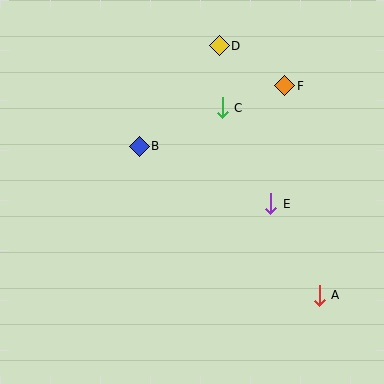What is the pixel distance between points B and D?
The distance between B and D is 129 pixels.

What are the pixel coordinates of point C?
Point C is at (222, 108).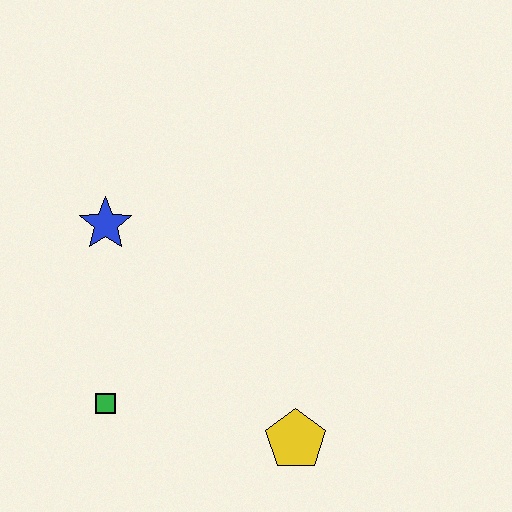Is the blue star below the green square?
No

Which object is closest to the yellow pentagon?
The green square is closest to the yellow pentagon.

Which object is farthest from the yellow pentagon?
The blue star is farthest from the yellow pentagon.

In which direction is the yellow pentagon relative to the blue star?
The yellow pentagon is below the blue star.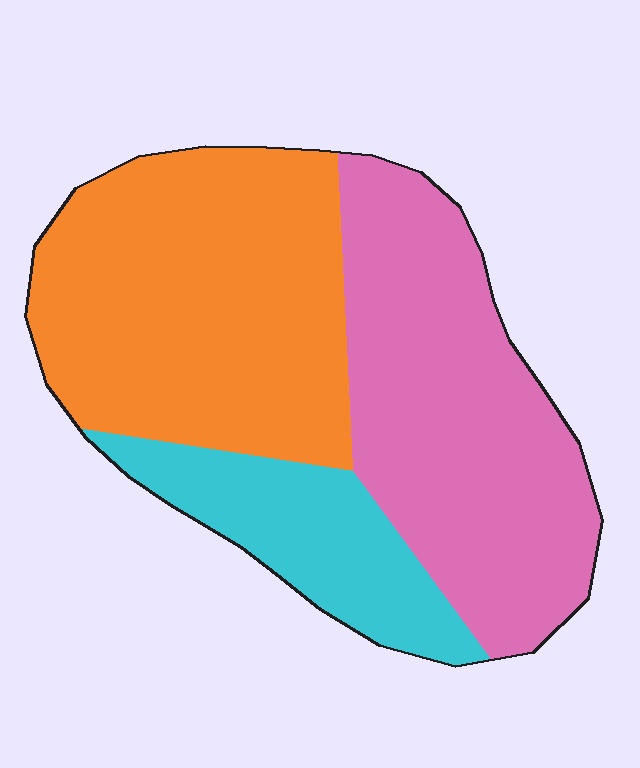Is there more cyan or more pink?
Pink.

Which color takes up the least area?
Cyan, at roughly 15%.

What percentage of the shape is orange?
Orange takes up between a quarter and a half of the shape.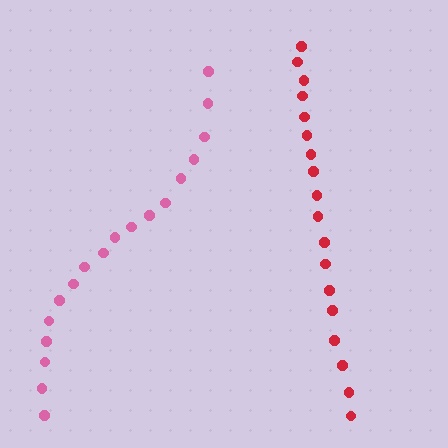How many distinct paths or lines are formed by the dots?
There are 2 distinct paths.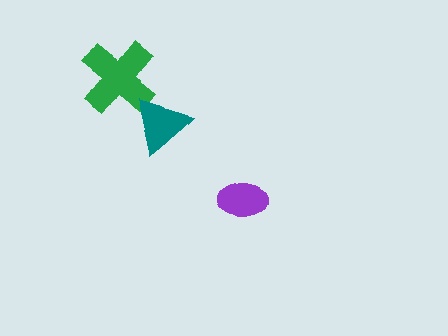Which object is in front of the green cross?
The teal triangle is in front of the green cross.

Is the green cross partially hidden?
Yes, it is partially covered by another shape.